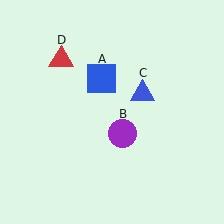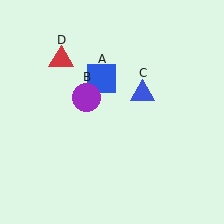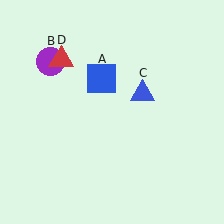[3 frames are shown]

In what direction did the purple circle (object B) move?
The purple circle (object B) moved up and to the left.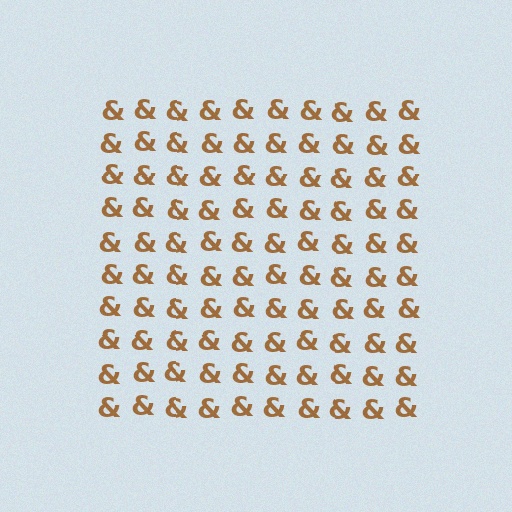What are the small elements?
The small elements are ampersands.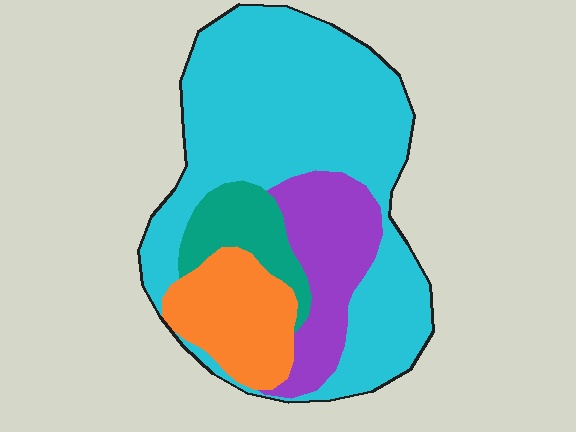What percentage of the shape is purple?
Purple takes up about one sixth (1/6) of the shape.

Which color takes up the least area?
Teal, at roughly 10%.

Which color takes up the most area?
Cyan, at roughly 60%.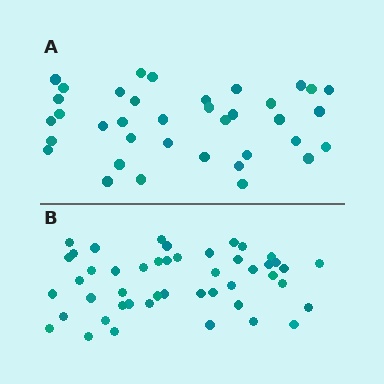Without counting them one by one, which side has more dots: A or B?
Region B (the bottom region) has more dots.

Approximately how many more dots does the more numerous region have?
Region B has roughly 10 or so more dots than region A.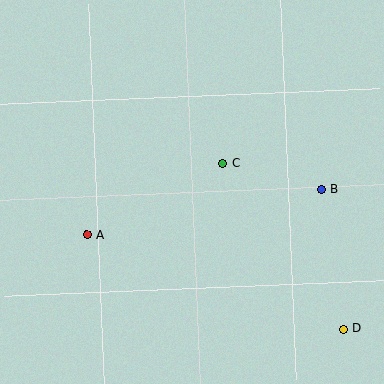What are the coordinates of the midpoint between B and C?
The midpoint between B and C is at (272, 177).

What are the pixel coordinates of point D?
Point D is at (343, 329).